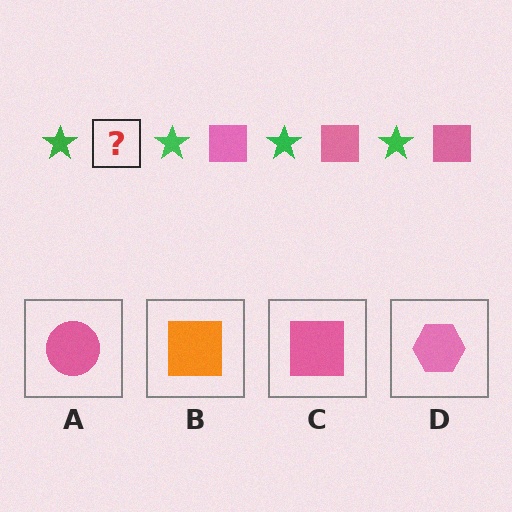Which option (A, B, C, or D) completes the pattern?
C.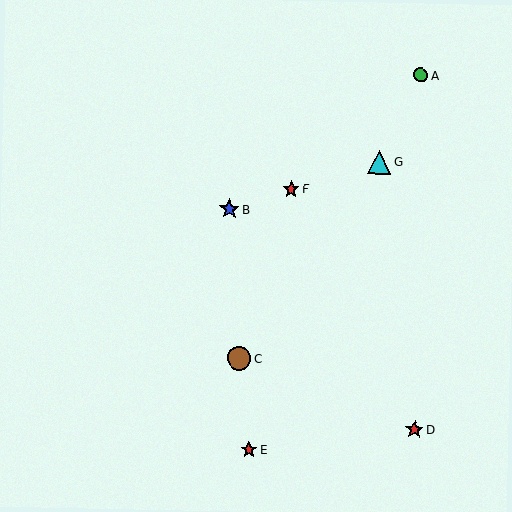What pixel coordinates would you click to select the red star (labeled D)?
Click at (415, 430) to select the red star D.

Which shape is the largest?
The cyan triangle (labeled G) is the largest.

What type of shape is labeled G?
Shape G is a cyan triangle.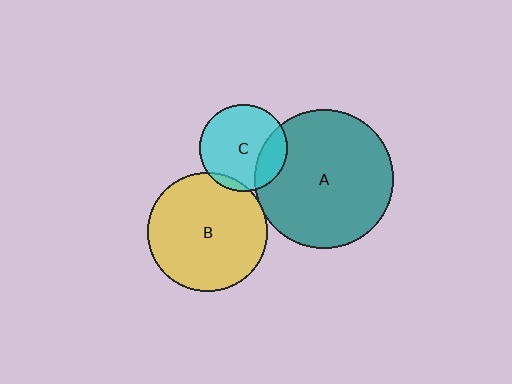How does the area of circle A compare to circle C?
Approximately 2.5 times.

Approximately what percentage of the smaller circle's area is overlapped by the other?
Approximately 5%.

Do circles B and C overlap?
Yes.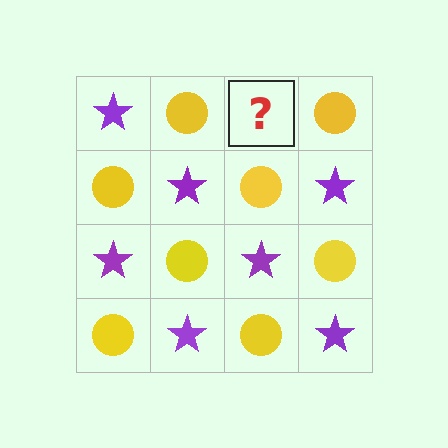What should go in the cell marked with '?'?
The missing cell should contain a purple star.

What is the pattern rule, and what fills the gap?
The rule is that it alternates purple star and yellow circle in a checkerboard pattern. The gap should be filled with a purple star.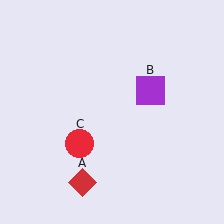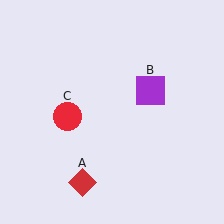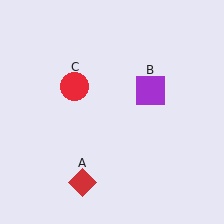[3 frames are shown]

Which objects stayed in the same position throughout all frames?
Red diamond (object A) and purple square (object B) remained stationary.